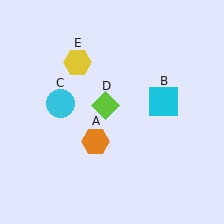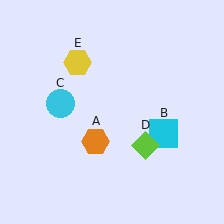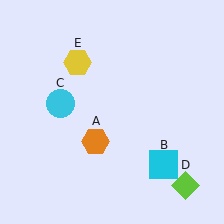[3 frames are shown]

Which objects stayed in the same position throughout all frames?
Orange hexagon (object A) and cyan circle (object C) and yellow hexagon (object E) remained stationary.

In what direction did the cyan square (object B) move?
The cyan square (object B) moved down.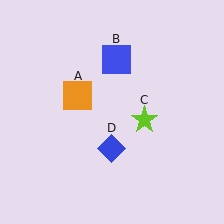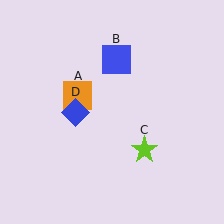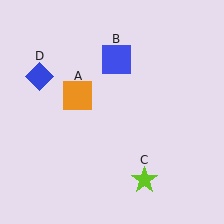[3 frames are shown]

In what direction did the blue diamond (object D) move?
The blue diamond (object D) moved up and to the left.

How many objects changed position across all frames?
2 objects changed position: lime star (object C), blue diamond (object D).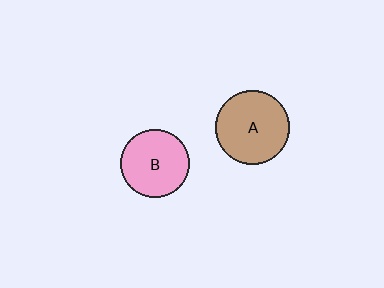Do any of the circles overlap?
No, none of the circles overlap.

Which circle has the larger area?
Circle A (brown).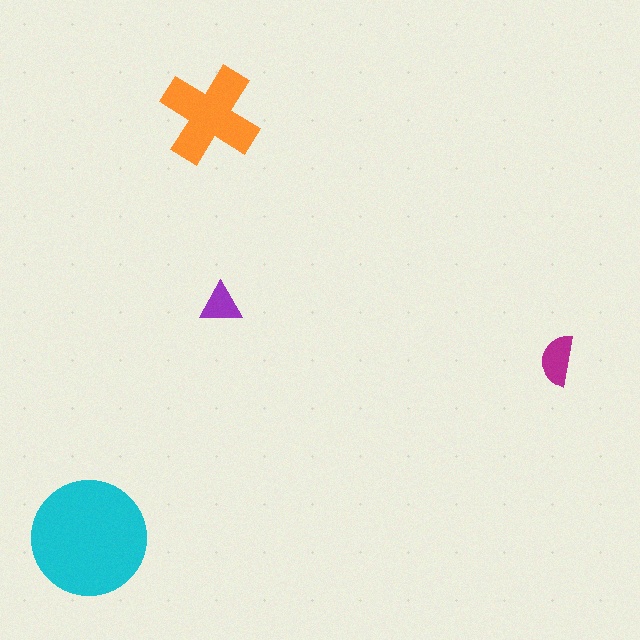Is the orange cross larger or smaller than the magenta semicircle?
Larger.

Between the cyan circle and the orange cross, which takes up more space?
The cyan circle.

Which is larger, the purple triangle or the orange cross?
The orange cross.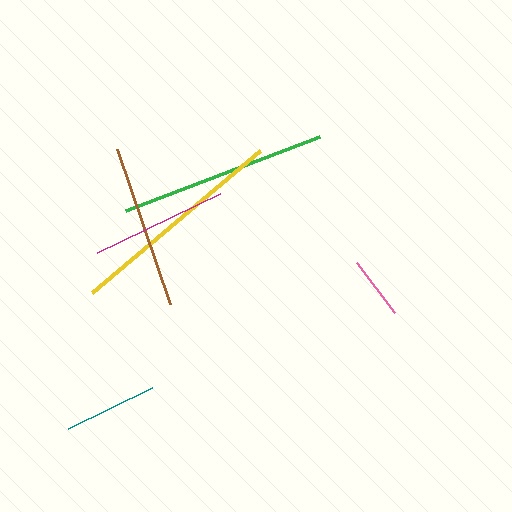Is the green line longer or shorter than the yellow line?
The yellow line is longer than the green line.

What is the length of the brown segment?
The brown segment is approximately 164 pixels long.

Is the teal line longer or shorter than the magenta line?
The magenta line is longer than the teal line.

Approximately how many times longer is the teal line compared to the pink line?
The teal line is approximately 1.5 times the length of the pink line.